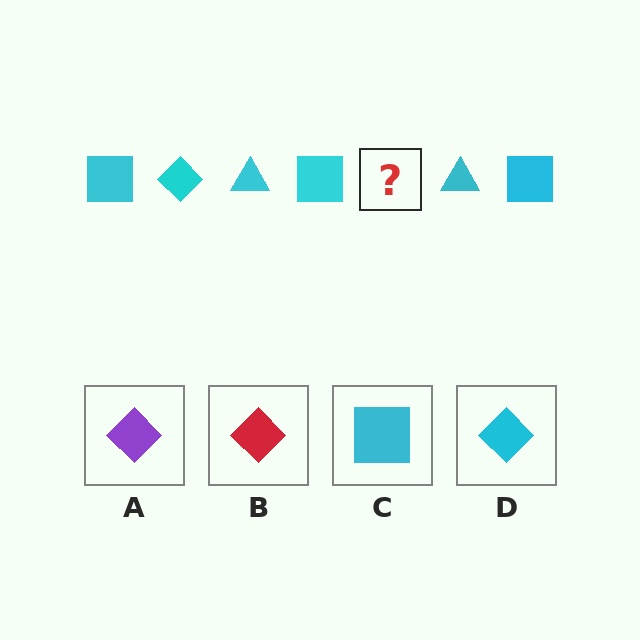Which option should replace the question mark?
Option D.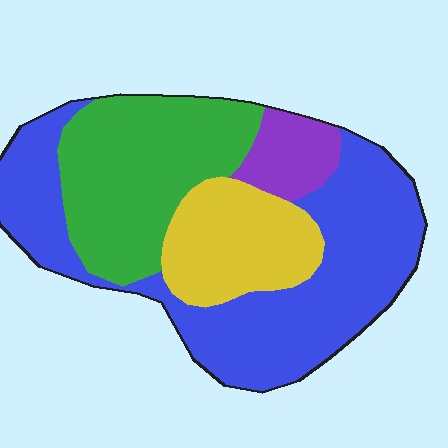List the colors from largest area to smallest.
From largest to smallest: blue, green, yellow, purple.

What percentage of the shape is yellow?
Yellow takes up between a sixth and a third of the shape.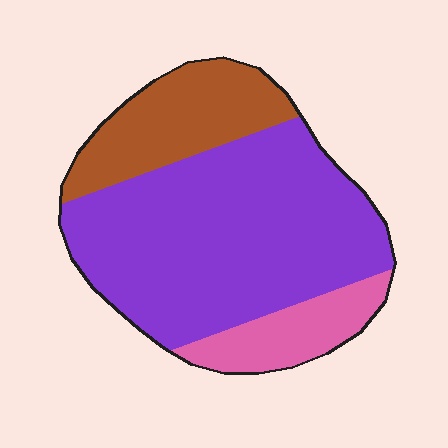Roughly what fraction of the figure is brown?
Brown takes up about one fifth (1/5) of the figure.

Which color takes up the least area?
Pink, at roughly 15%.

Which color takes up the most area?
Purple, at roughly 65%.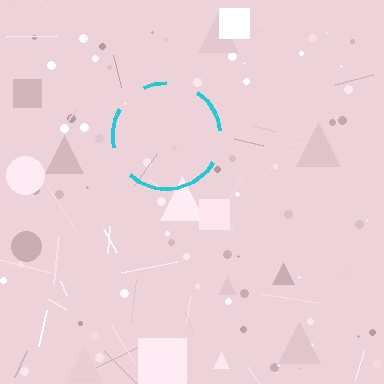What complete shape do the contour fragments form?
The contour fragments form a circle.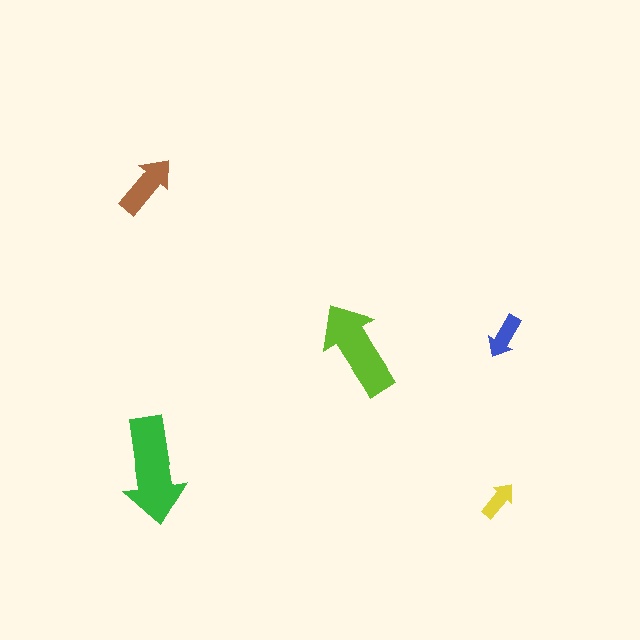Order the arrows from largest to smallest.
the green one, the lime one, the brown one, the blue one, the yellow one.